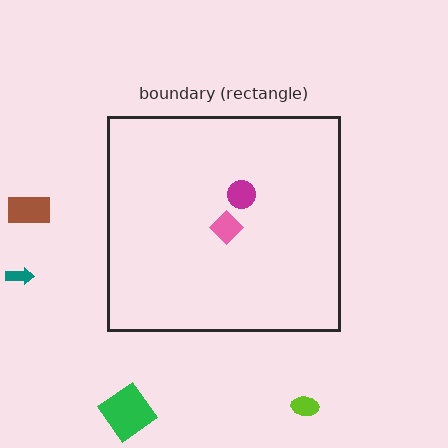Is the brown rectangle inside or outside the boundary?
Outside.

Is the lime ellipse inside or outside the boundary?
Outside.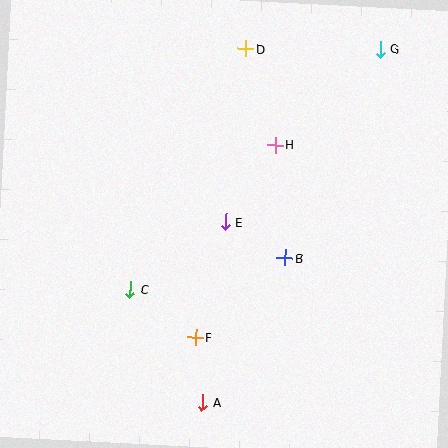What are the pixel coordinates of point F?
Point F is at (196, 338).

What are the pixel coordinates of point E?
Point E is at (225, 222).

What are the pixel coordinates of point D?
Point D is at (246, 48).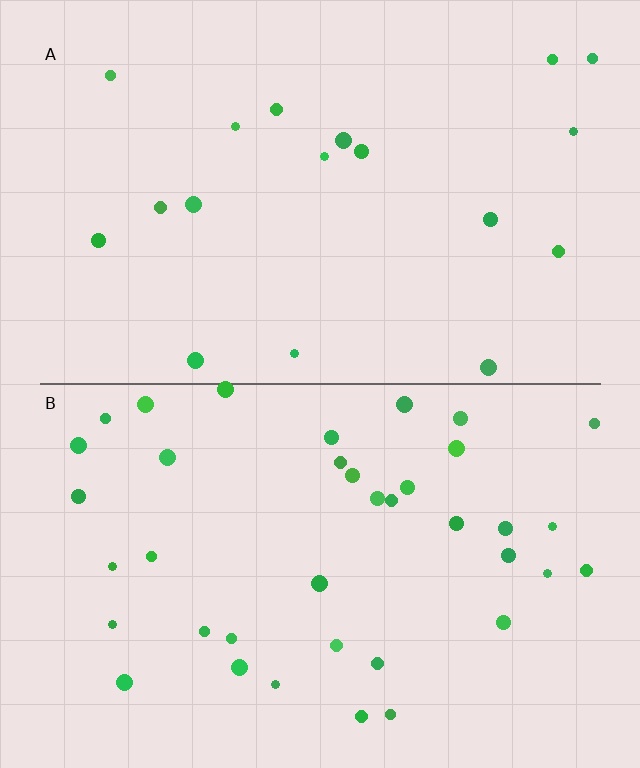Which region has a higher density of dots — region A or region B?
B (the bottom).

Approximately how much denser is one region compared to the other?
Approximately 2.1× — region B over region A.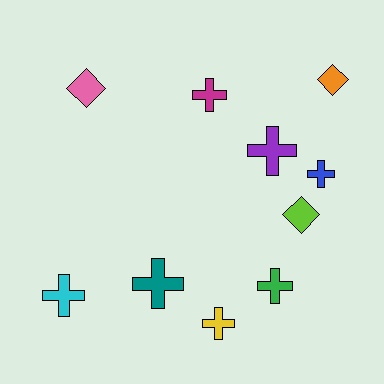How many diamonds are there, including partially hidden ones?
There are 3 diamonds.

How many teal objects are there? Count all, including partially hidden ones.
There is 1 teal object.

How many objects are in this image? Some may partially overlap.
There are 10 objects.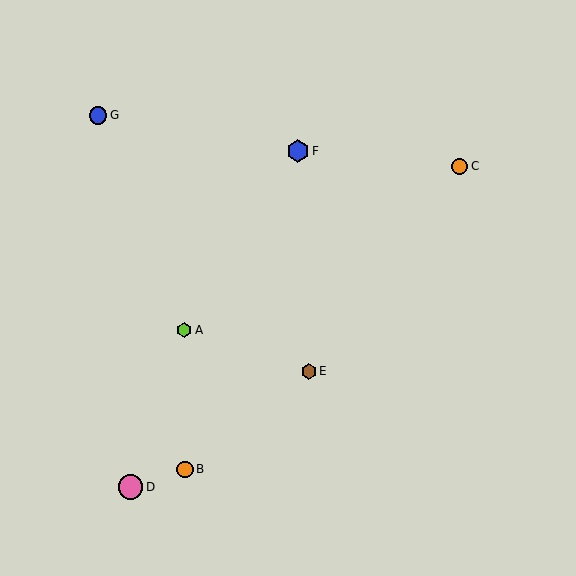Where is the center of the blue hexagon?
The center of the blue hexagon is at (298, 151).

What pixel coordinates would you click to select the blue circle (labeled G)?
Click at (98, 115) to select the blue circle G.